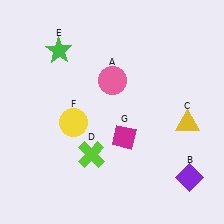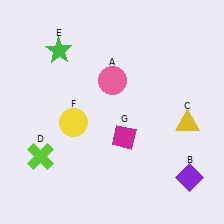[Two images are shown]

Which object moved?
The lime cross (D) moved left.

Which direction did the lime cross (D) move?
The lime cross (D) moved left.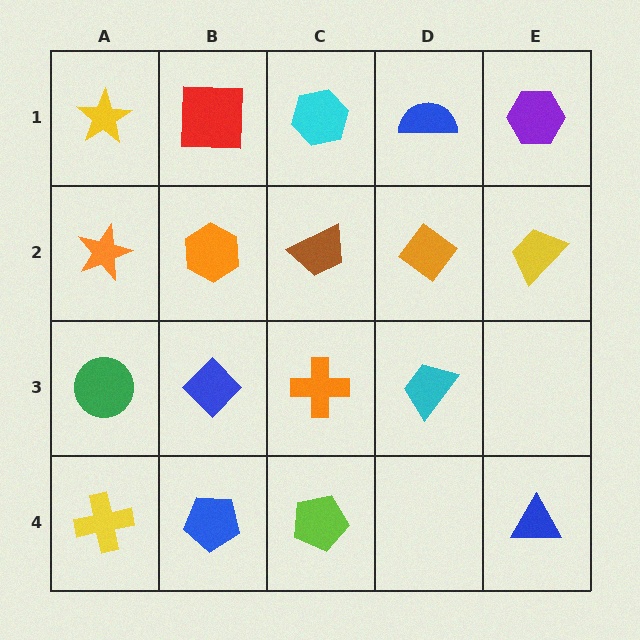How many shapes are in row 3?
4 shapes.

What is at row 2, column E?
A yellow trapezoid.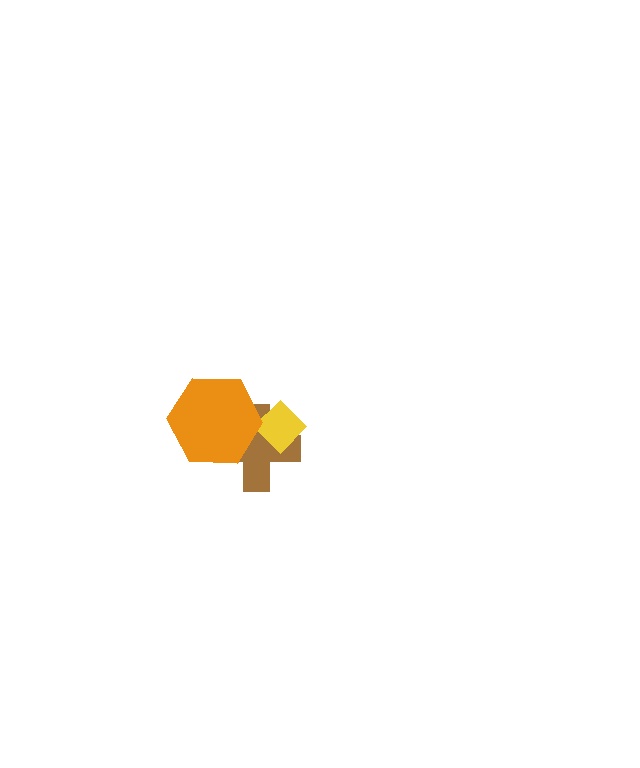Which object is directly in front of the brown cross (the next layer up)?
The yellow diamond is directly in front of the brown cross.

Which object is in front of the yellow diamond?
The orange hexagon is in front of the yellow diamond.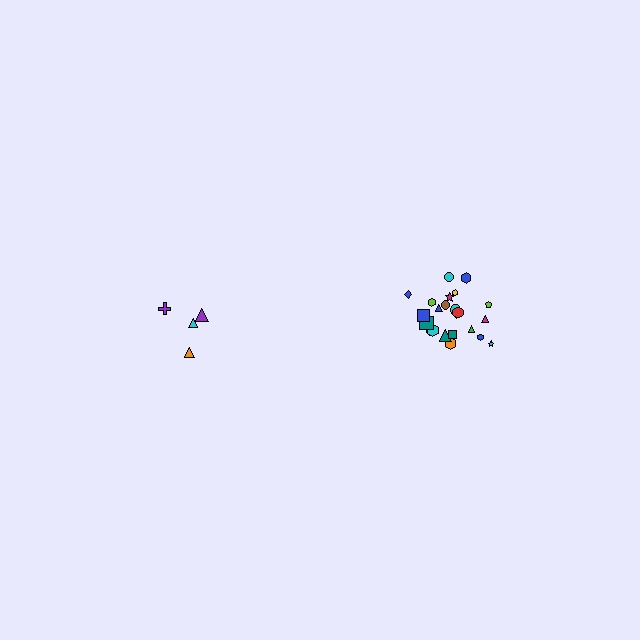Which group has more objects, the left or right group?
The right group.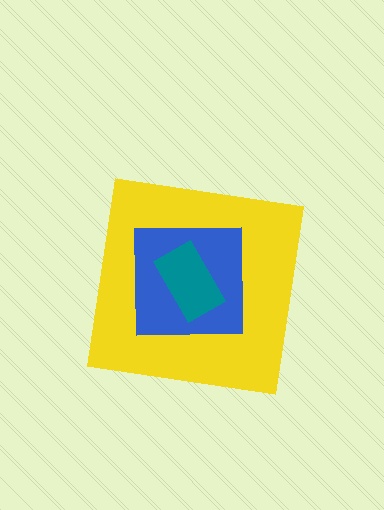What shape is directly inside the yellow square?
The blue square.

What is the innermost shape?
The teal rectangle.